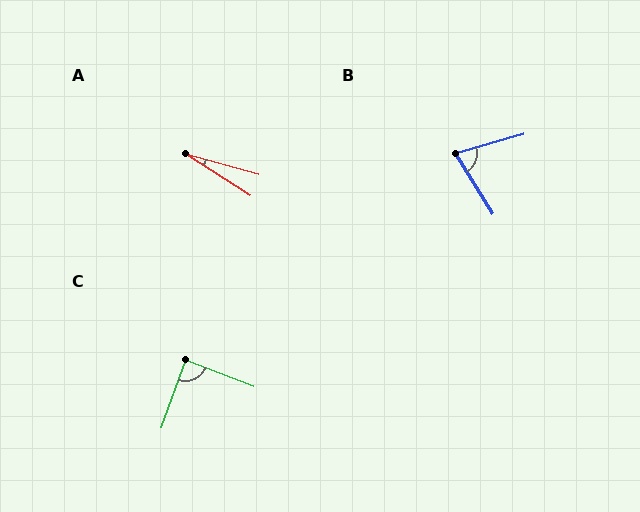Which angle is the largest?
C, at approximately 89 degrees.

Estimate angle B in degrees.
Approximately 74 degrees.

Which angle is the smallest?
A, at approximately 17 degrees.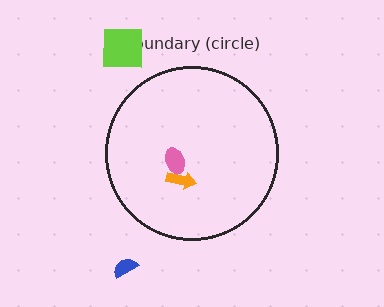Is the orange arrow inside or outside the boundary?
Inside.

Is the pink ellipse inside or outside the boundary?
Inside.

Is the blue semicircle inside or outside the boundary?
Outside.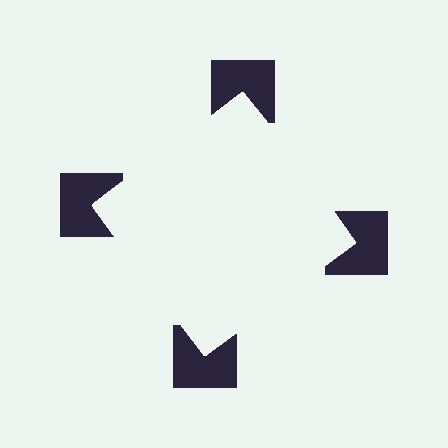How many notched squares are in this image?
There are 4 — one at each vertex of the illusory square.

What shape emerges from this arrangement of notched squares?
An illusory square — its edges are inferred from the aligned wedge cuts in the notched squares, not physically drawn.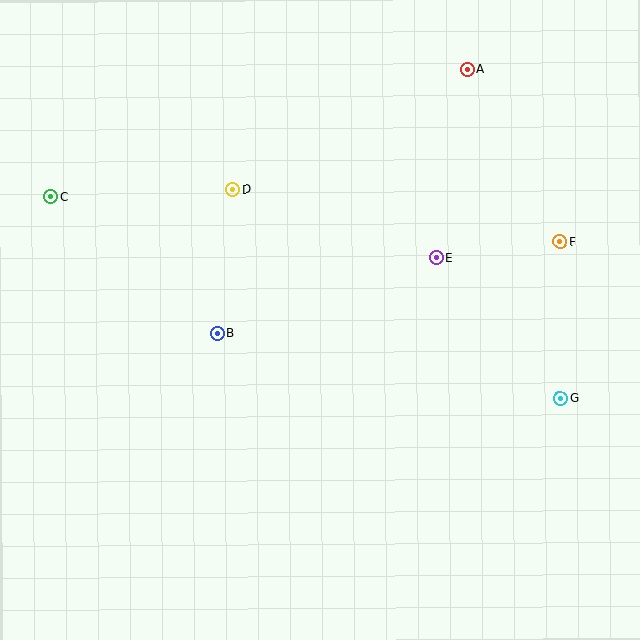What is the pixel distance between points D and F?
The distance between D and F is 331 pixels.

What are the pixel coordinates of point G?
Point G is at (560, 399).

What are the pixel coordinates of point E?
Point E is at (436, 258).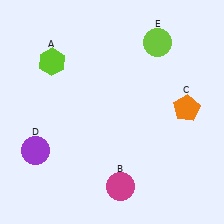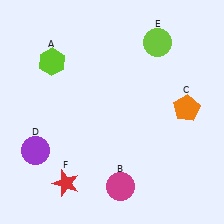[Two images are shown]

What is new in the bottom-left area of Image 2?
A red star (F) was added in the bottom-left area of Image 2.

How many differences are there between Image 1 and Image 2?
There is 1 difference between the two images.